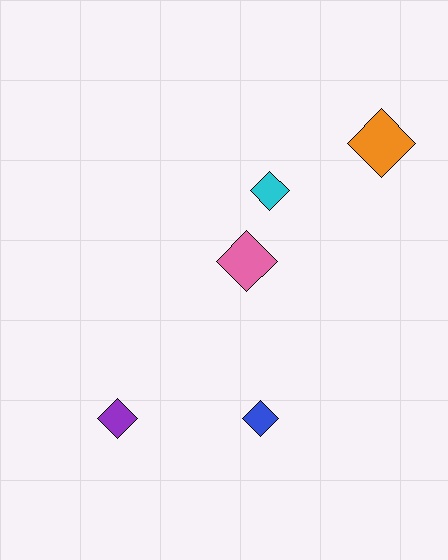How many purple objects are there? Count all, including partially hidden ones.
There is 1 purple object.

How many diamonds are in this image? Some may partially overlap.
There are 5 diamonds.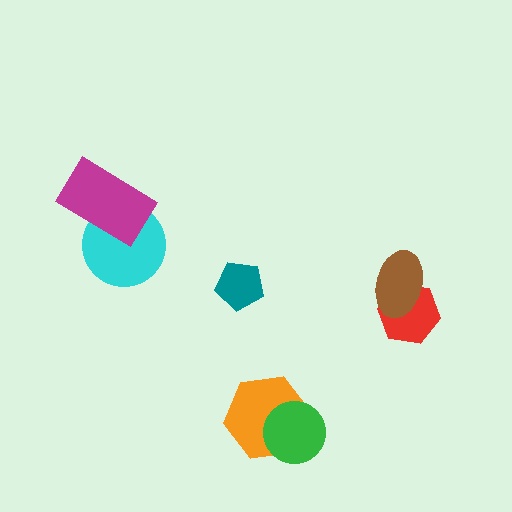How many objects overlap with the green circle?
1 object overlaps with the green circle.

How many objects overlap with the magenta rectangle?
1 object overlaps with the magenta rectangle.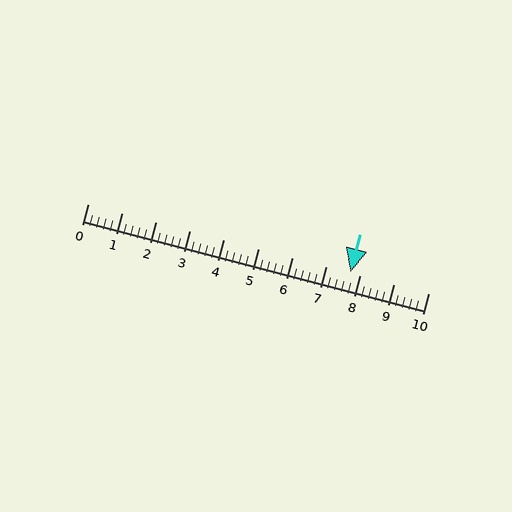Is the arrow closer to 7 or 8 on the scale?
The arrow is closer to 8.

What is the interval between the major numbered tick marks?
The major tick marks are spaced 1 units apart.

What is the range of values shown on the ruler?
The ruler shows values from 0 to 10.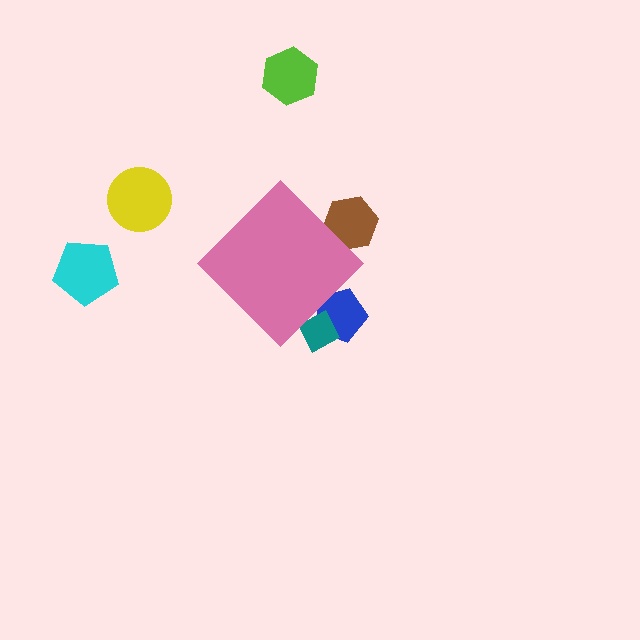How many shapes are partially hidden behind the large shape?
3 shapes are partially hidden.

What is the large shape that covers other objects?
A pink diamond.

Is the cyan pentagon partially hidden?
No, the cyan pentagon is fully visible.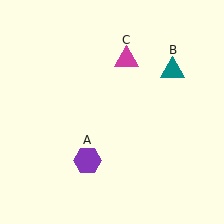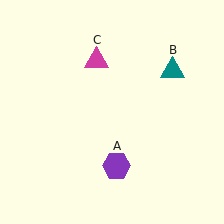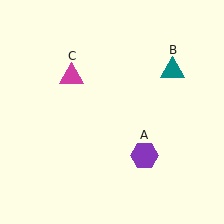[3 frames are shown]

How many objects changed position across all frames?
2 objects changed position: purple hexagon (object A), magenta triangle (object C).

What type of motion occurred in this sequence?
The purple hexagon (object A), magenta triangle (object C) rotated counterclockwise around the center of the scene.